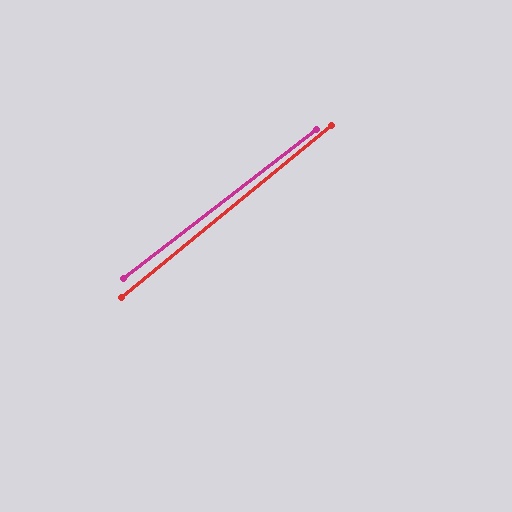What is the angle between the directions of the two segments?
Approximately 1 degree.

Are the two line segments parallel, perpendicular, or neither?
Parallel — their directions differ by only 1.4°.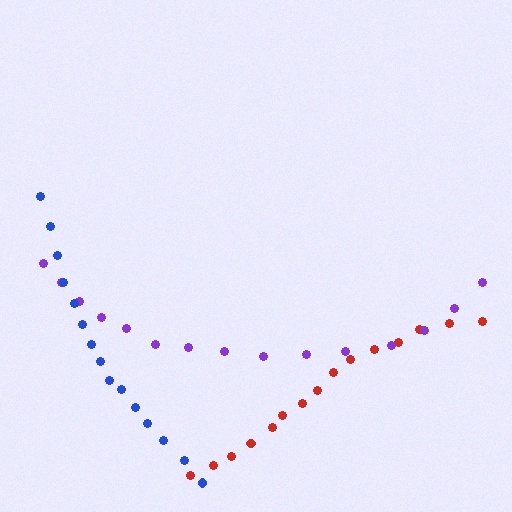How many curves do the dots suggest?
There are 3 distinct paths.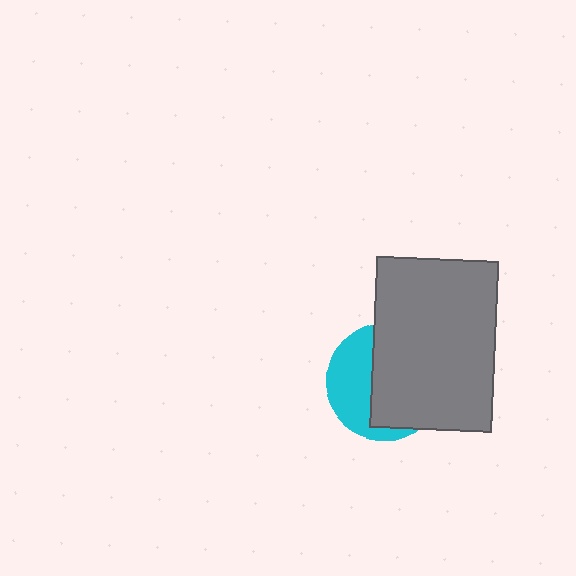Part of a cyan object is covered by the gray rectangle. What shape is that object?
It is a circle.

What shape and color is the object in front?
The object in front is a gray rectangle.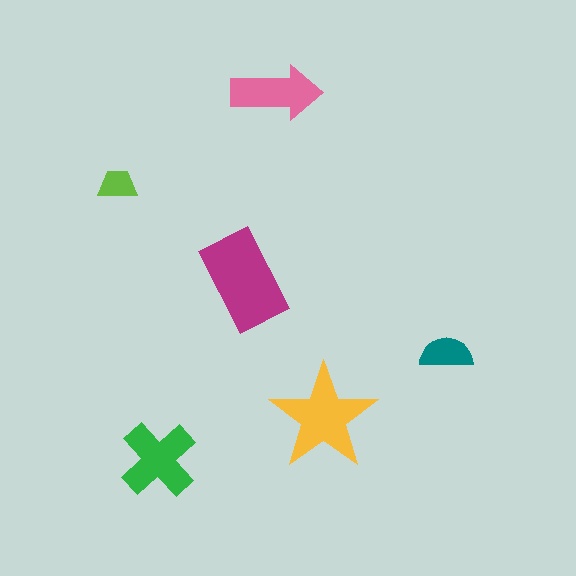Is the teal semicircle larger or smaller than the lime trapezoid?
Larger.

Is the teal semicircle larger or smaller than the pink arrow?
Smaller.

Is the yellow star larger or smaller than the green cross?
Larger.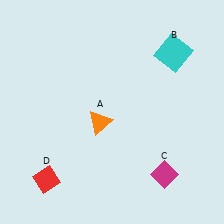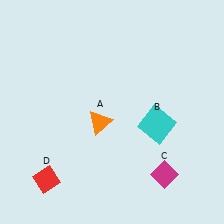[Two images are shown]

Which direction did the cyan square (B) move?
The cyan square (B) moved down.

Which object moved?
The cyan square (B) moved down.